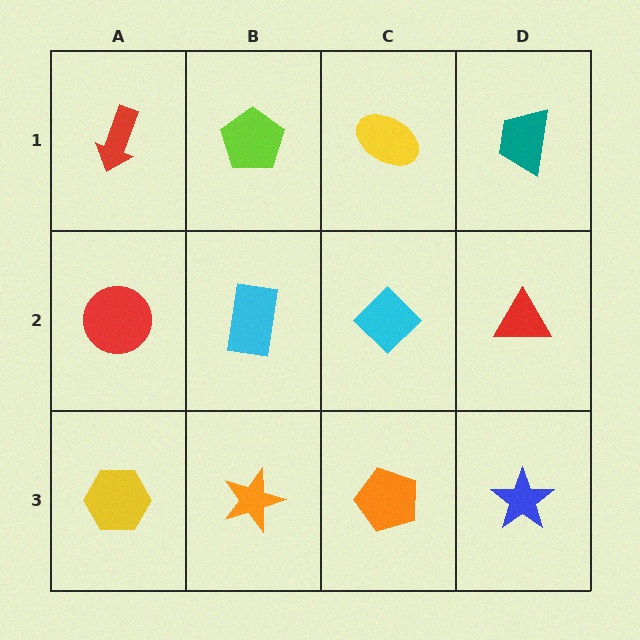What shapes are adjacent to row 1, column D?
A red triangle (row 2, column D), a yellow ellipse (row 1, column C).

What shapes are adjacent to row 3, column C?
A cyan diamond (row 2, column C), an orange star (row 3, column B), a blue star (row 3, column D).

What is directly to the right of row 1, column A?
A lime pentagon.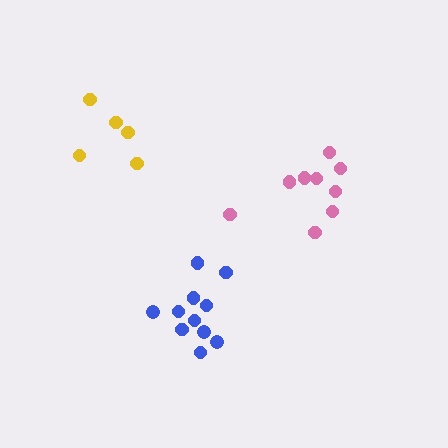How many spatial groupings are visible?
There are 3 spatial groupings.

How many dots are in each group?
Group 1: 5 dots, Group 2: 9 dots, Group 3: 11 dots (25 total).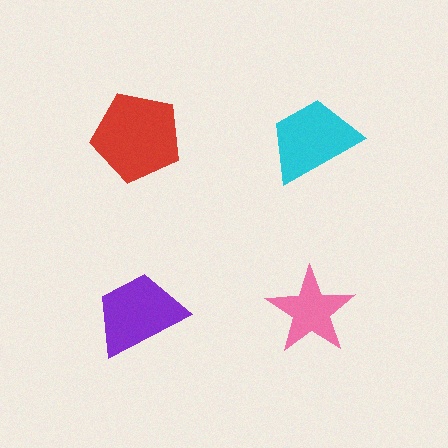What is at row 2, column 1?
A purple trapezoid.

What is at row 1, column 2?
A cyan trapezoid.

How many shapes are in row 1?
2 shapes.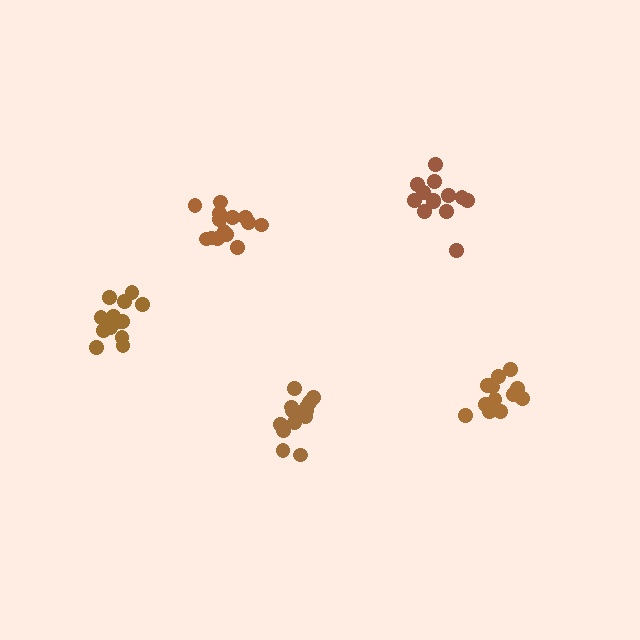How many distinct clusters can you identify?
There are 5 distinct clusters.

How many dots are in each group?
Group 1: 13 dots, Group 2: 13 dots, Group 3: 14 dots, Group 4: 13 dots, Group 5: 15 dots (68 total).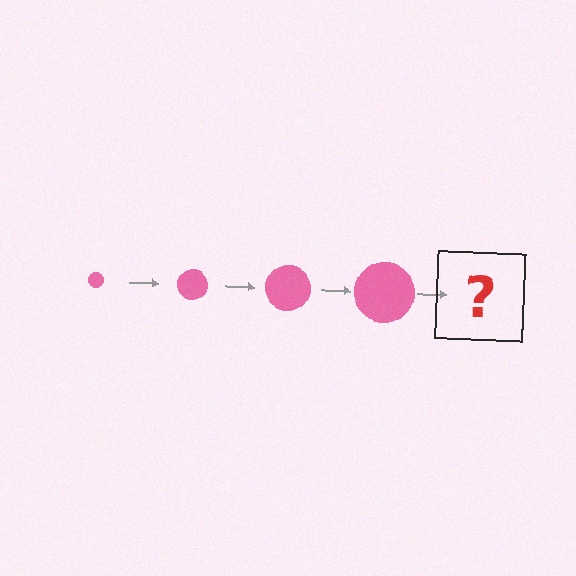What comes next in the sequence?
The next element should be a pink circle, larger than the previous one.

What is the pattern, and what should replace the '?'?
The pattern is that the circle gets progressively larger each step. The '?' should be a pink circle, larger than the previous one.